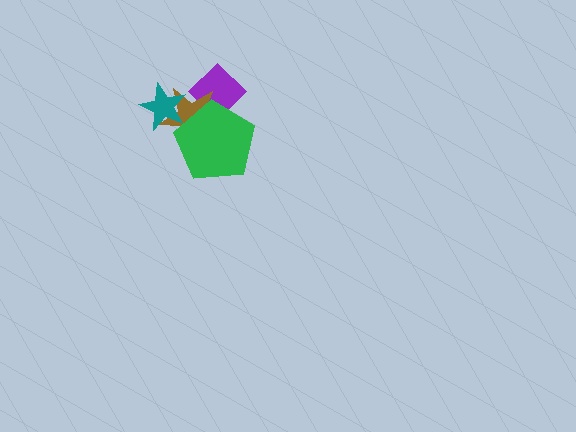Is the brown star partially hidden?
Yes, it is partially covered by another shape.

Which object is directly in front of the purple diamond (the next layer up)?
The brown star is directly in front of the purple diamond.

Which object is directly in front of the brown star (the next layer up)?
The green pentagon is directly in front of the brown star.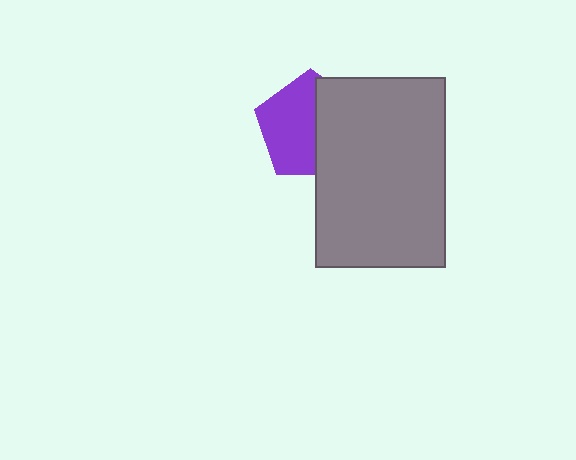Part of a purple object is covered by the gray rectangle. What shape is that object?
It is a pentagon.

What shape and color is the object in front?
The object in front is a gray rectangle.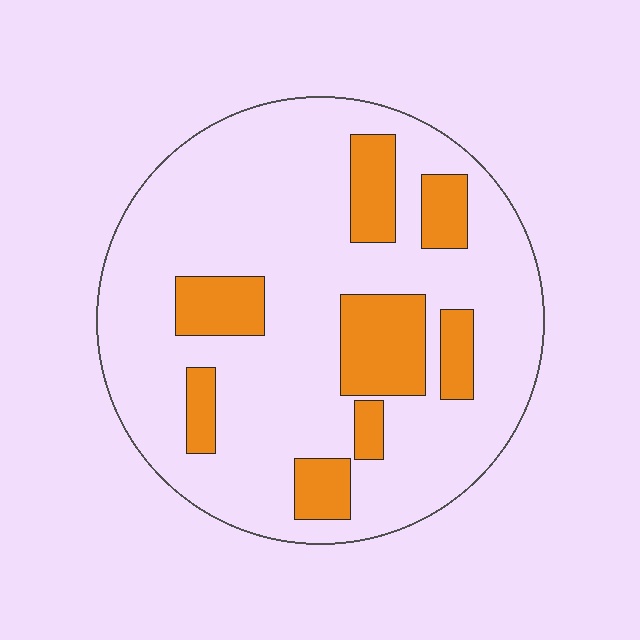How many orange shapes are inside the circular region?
8.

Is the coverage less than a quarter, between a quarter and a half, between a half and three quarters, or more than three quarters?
Less than a quarter.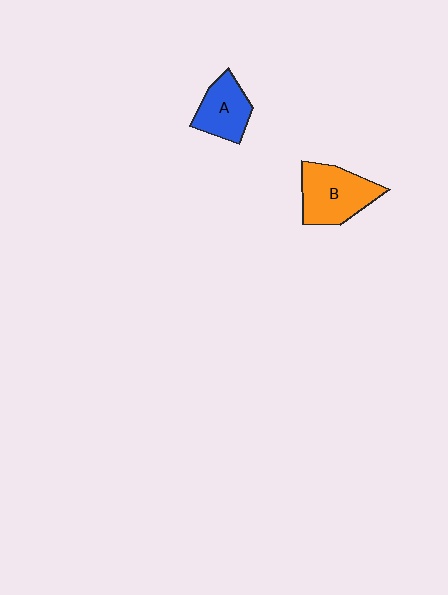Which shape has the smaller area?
Shape A (blue).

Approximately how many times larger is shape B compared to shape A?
Approximately 1.3 times.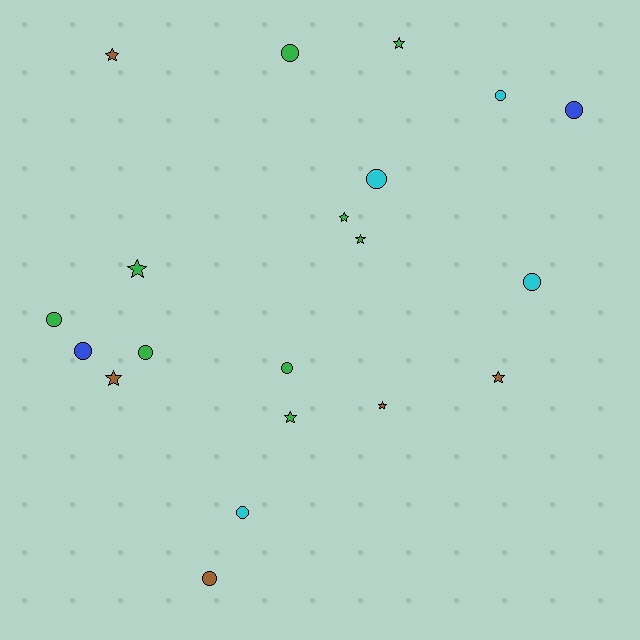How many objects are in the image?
There are 20 objects.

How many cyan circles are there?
There are 4 cyan circles.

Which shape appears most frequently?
Circle, with 11 objects.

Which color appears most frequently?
Green, with 9 objects.